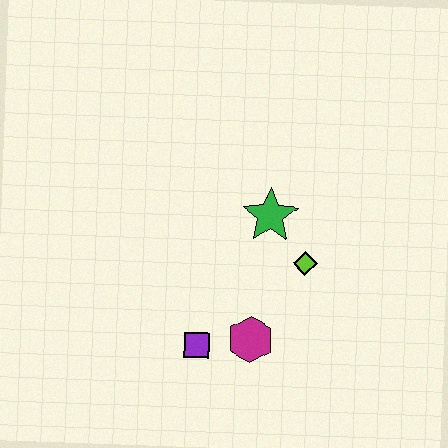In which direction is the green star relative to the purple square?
The green star is above the purple square.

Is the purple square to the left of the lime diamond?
Yes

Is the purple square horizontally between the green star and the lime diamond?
No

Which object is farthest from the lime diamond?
The purple square is farthest from the lime diamond.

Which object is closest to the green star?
The lime diamond is closest to the green star.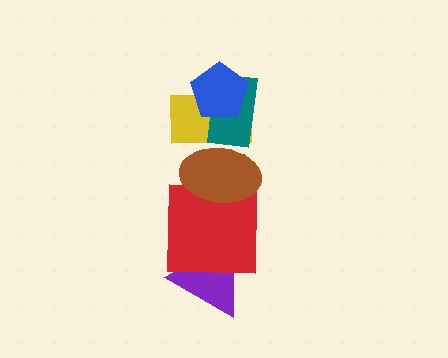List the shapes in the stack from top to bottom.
From top to bottom: the blue pentagon, the teal rectangle, the yellow rectangle, the brown ellipse, the red square, the purple triangle.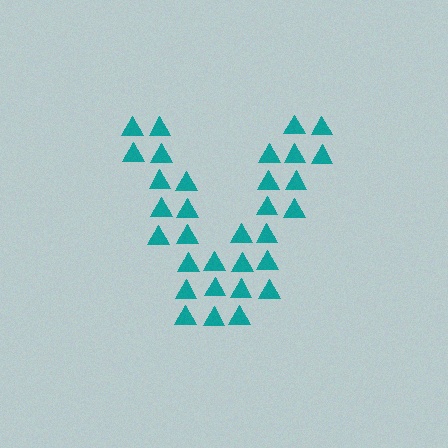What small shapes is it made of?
It is made of small triangles.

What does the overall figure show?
The overall figure shows the letter V.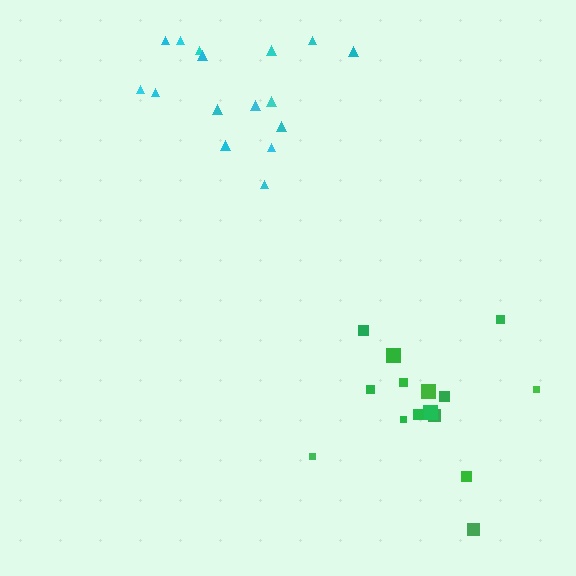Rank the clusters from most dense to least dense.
cyan, green.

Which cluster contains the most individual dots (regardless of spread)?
Cyan (16).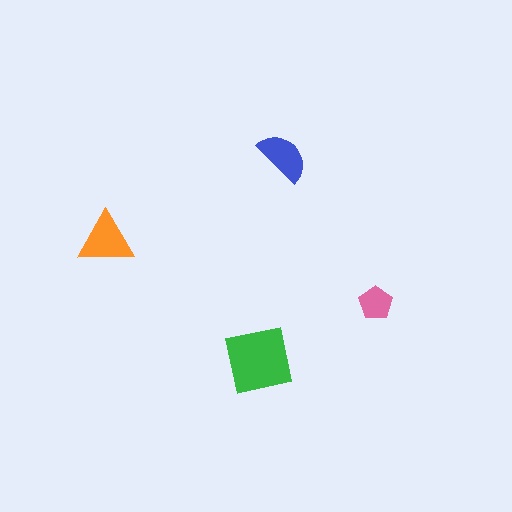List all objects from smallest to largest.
The pink pentagon, the blue semicircle, the orange triangle, the green square.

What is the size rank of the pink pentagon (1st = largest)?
4th.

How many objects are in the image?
There are 4 objects in the image.